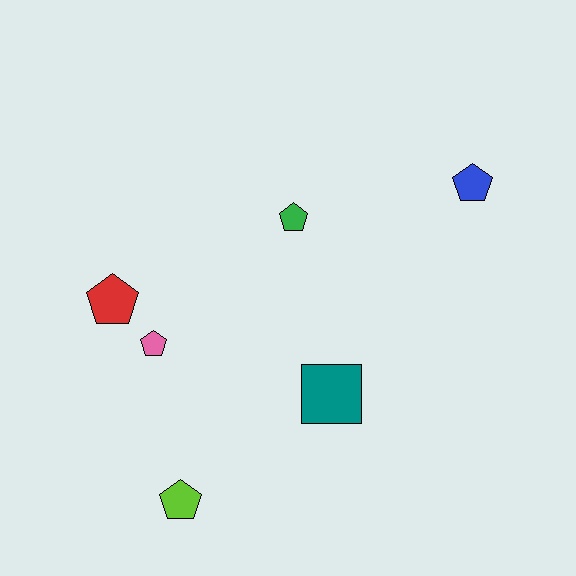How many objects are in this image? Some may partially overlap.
There are 6 objects.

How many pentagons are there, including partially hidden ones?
There are 5 pentagons.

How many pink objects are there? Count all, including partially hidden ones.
There is 1 pink object.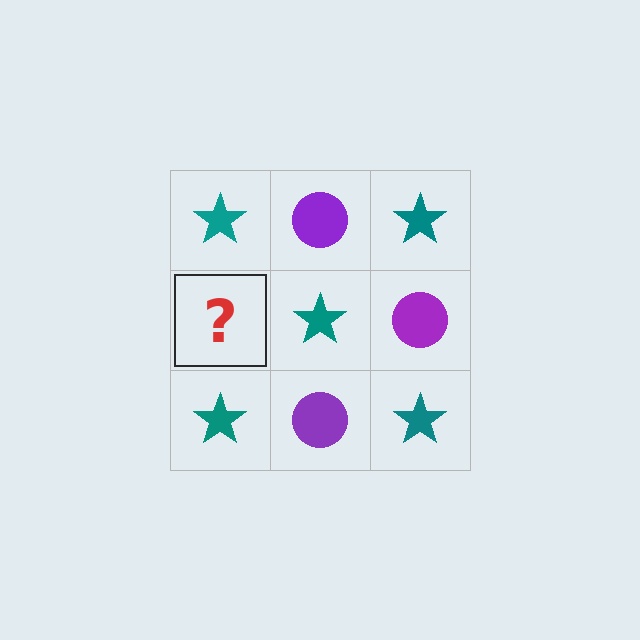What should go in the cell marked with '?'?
The missing cell should contain a purple circle.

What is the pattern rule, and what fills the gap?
The rule is that it alternates teal star and purple circle in a checkerboard pattern. The gap should be filled with a purple circle.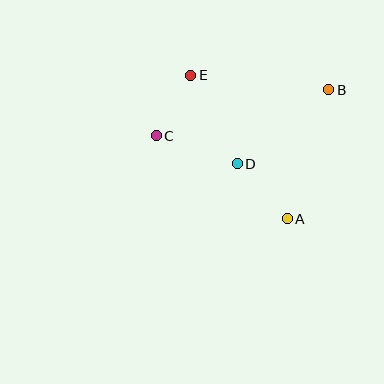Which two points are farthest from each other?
Points B and C are farthest from each other.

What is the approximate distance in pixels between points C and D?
The distance between C and D is approximately 86 pixels.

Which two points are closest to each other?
Points C and E are closest to each other.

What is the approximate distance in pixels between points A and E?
The distance between A and E is approximately 173 pixels.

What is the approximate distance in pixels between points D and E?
The distance between D and E is approximately 100 pixels.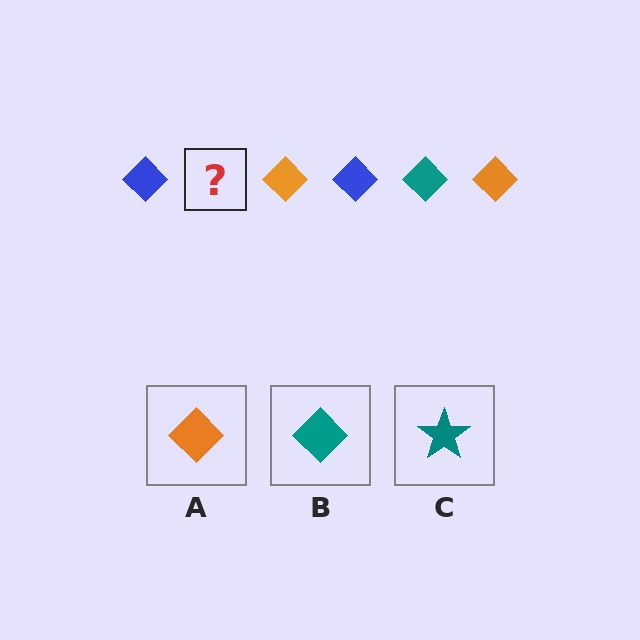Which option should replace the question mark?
Option B.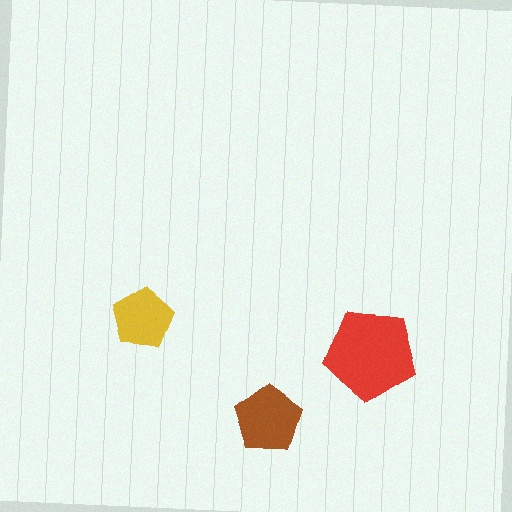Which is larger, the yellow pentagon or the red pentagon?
The red one.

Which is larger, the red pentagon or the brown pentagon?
The red one.